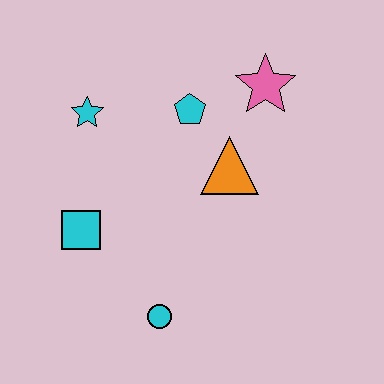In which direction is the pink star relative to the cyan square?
The pink star is to the right of the cyan square.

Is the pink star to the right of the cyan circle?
Yes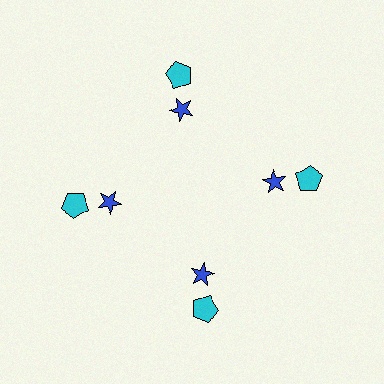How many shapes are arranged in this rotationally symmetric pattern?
There are 8 shapes, arranged in 4 groups of 2.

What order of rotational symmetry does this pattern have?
This pattern has 4-fold rotational symmetry.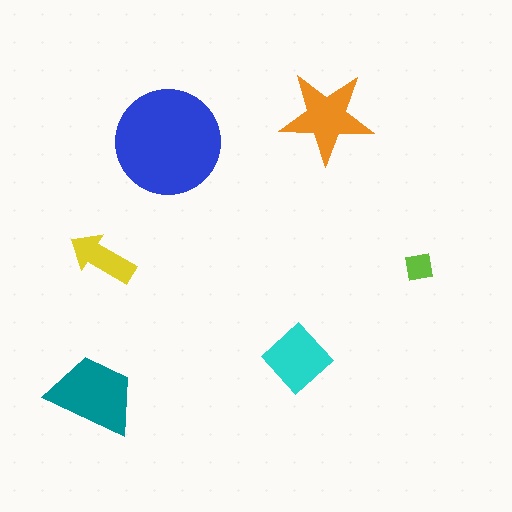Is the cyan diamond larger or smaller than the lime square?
Larger.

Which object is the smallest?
The lime square.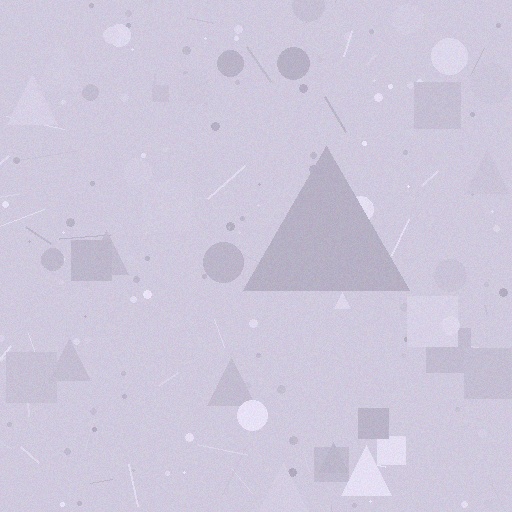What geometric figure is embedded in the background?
A triangle is embedded in the background.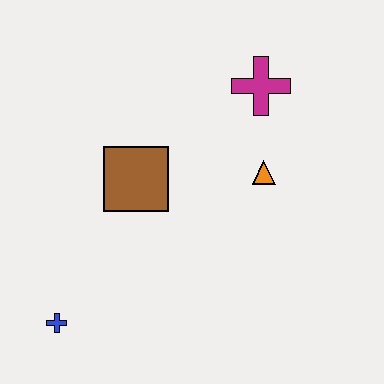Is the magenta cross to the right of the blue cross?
Yes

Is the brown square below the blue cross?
No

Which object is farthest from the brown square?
The blue cross is farthest from the brown square.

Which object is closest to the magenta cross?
The orange triangle is closest to the magenta cross.